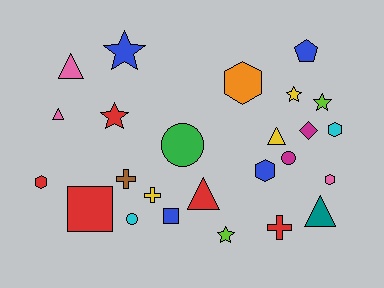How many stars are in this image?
There are 5 stars.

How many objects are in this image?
There are 25 objects.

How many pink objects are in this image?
There are 3 pink objects.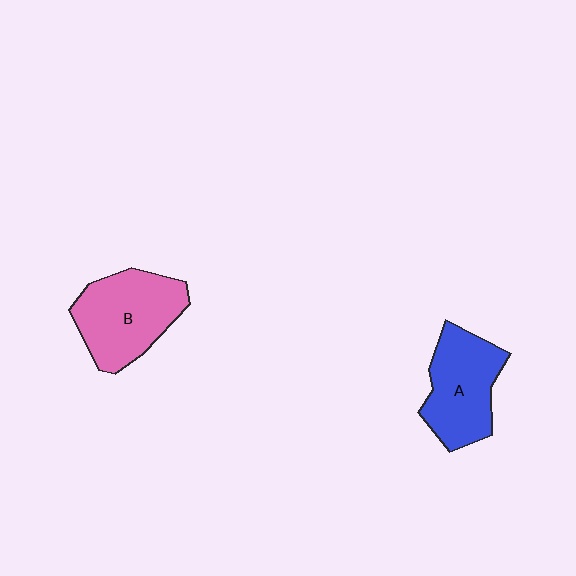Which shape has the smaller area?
Shape A (blue).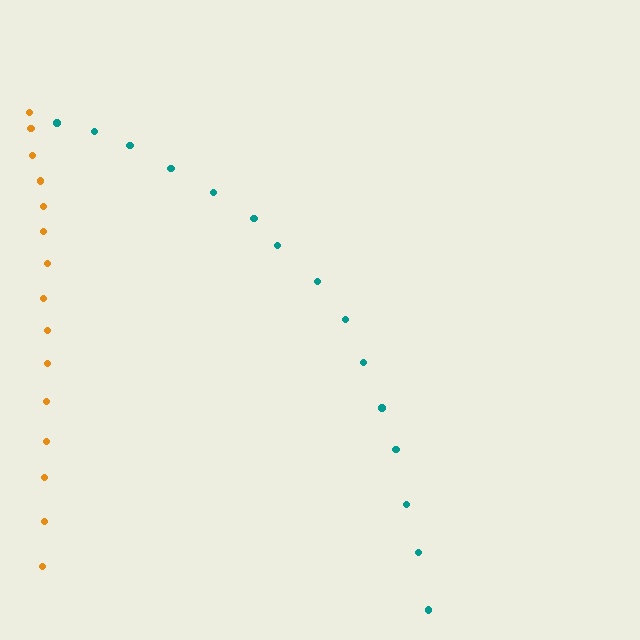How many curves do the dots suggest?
There are 2 distinct paths.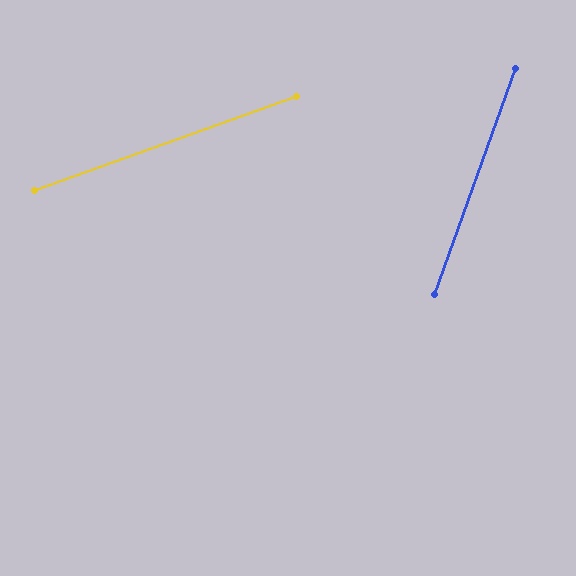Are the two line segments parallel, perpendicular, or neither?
Neither parallel nor perpendicular — they differ by about 50°.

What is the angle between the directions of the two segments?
Approximately 50 degrees.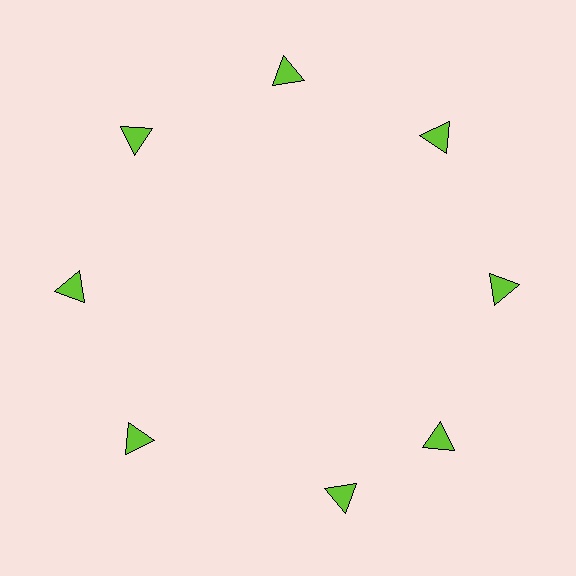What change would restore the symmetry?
The symmetry would be restored by rotating it back into even spacing with its neighbors so that all 8 triangles sit at equal angles and equal distance from the center.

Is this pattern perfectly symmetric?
No. The 8 lime triangles are arranged in a ring, but one element near the 6 o'clock position is rotated out of alignment along the ring, breaking the 8-fold rotational symmetry.